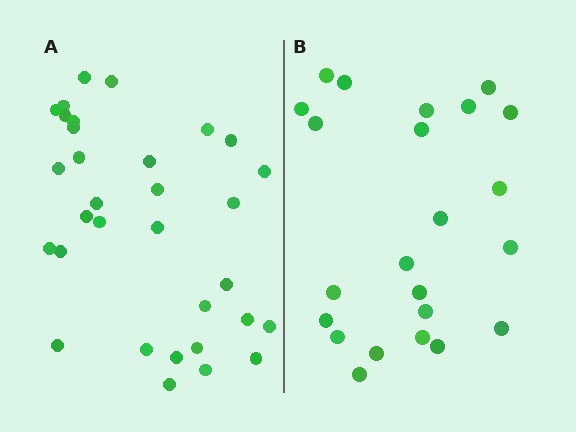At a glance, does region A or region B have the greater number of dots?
Region A (the left region) has more dots.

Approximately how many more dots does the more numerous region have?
Region A has roughly 8 or so more dots than region B.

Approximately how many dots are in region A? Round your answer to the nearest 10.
About 30 dots. (The exact count is 32, which rounds to 30.)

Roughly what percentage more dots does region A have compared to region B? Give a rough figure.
About 40% more.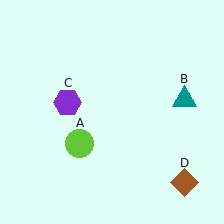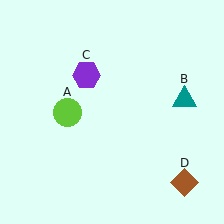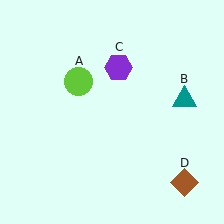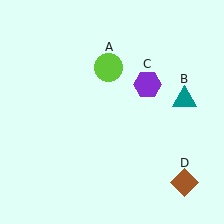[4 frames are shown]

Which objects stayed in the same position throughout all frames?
Teal triangle (object B) and brown diamond (object D) remained stationary.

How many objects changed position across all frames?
2 objects changed position: lime circle (object A), purple hexagon (object C).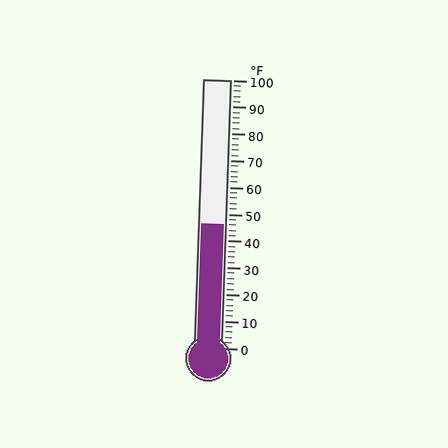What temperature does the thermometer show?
The thermometer shows approximately 46°F.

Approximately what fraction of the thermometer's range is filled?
The thermometer is filled to approximately 45% of its range.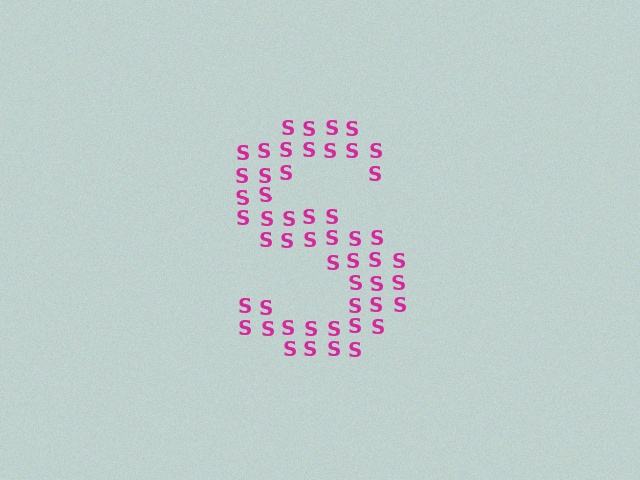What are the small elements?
The small elements are letter S's.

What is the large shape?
The large shape is the letter S.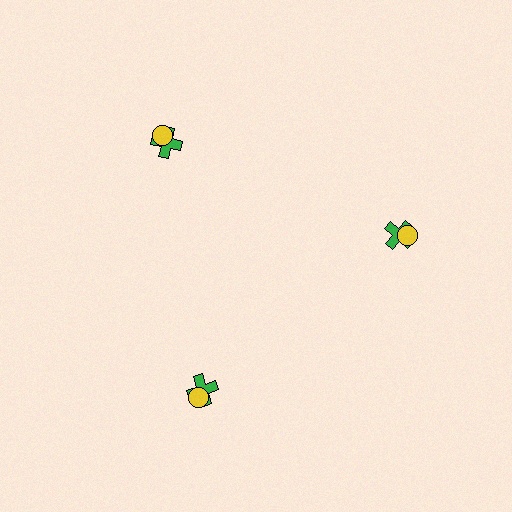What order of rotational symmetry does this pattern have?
This pattern has 3-fold rotational symmetry.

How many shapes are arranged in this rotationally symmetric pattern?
There are 6 shapes, arranged in 3 groups of 2.